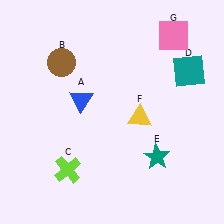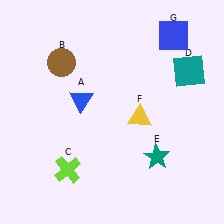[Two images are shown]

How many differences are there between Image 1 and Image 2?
There is 1 difference between the two images.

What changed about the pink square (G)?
In Image 1, G is pink. In Image 2, it changed to blue.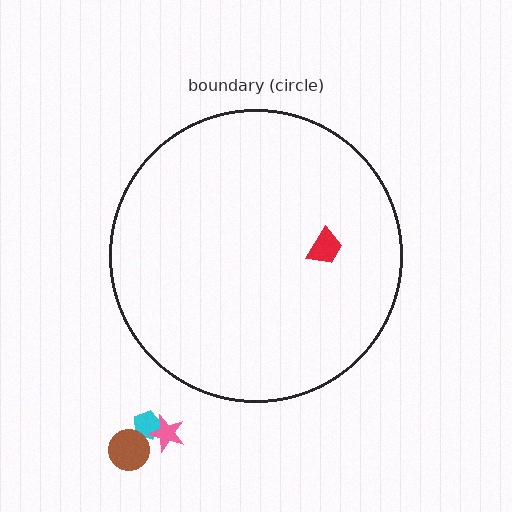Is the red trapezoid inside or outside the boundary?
Inside.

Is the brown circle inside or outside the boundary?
Outside.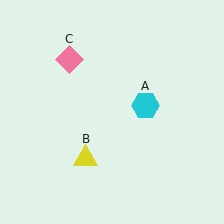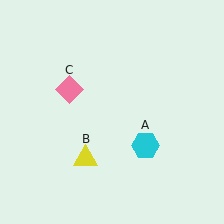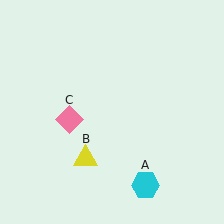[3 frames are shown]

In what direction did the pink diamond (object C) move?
The pink diamond (object C) moved down.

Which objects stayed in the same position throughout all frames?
Yellow triangle (object B) remained stationary.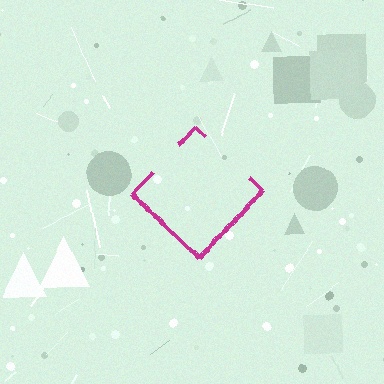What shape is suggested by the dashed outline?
The dashed outline suggests a diamond.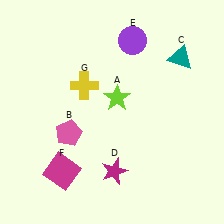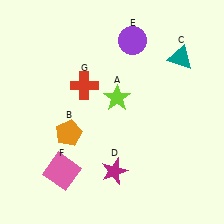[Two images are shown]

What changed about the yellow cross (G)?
In Image 1, G is yellow. In Image 2, it changed to red.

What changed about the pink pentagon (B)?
In Image 1, B is pink. In Image 2, it changed to orange.